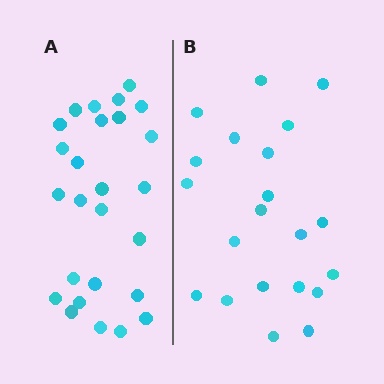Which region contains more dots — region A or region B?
Region A (the left region) has more dots.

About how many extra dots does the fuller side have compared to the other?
Region A has about 5 more dots than region B.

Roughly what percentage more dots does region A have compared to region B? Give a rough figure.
About 25% more.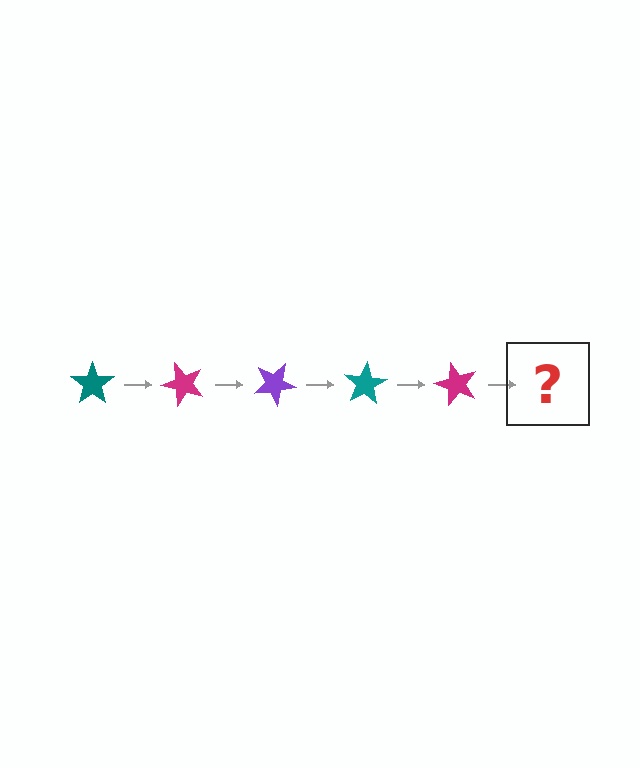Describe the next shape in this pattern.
It should be a purple star, rotated 250 degrees from the start.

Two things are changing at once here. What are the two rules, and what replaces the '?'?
The two rules are that it rotates 50 degrees each step and the color cycles through teal, magenta, and purple. The '?' should be a purple star, rotated 250 degrees from the start.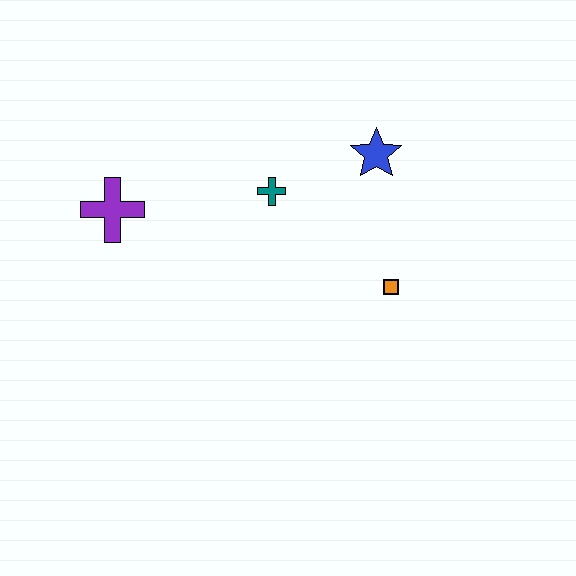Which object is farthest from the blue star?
The purple cross is farthest from the blue star.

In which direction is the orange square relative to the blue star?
The orange square is below the blue star.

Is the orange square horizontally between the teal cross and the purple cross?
No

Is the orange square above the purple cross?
No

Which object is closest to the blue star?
The teal cross is closest to the blue star.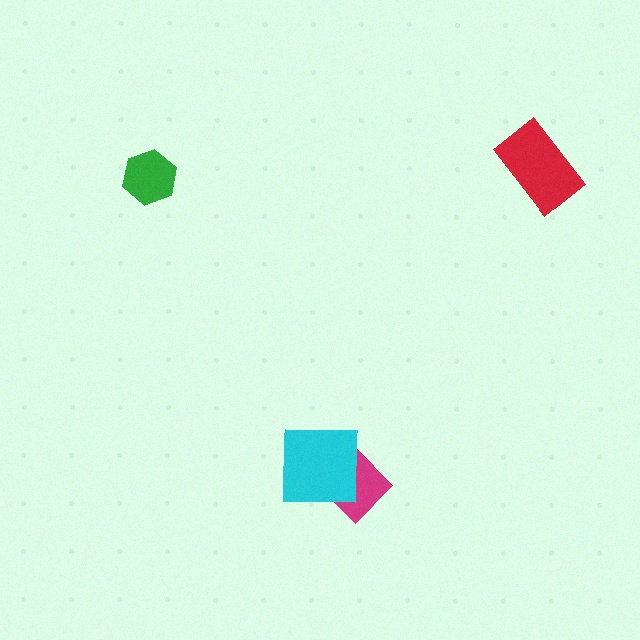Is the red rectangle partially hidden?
No, no other shape covers it.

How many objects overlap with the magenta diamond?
1 object overlaps with the magenta diamond.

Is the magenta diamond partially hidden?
Yes, it is partially covered by another shape.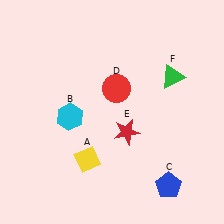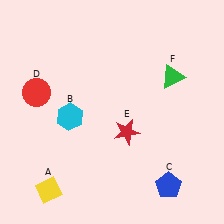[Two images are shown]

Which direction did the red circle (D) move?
The red circle (D) moved left.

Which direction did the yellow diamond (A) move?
The yellow diamond (A) moved left.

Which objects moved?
The objects that moved are: the yellow diamond (A), the red circle (D).